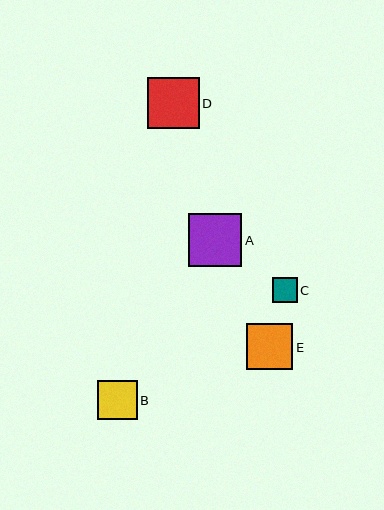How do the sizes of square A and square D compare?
Square A and square D are approximately the same size.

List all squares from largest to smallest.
From largest to smallest: A, D, E, B, C.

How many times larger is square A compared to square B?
Square A is approximately 1.3 times the size of square B.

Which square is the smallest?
Square C is the smallest with a size of approximately 25 pixels.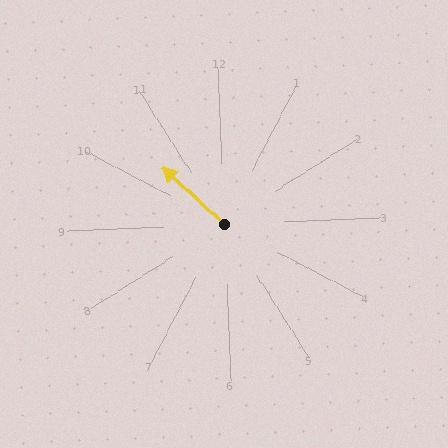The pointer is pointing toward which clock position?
Roughly 10 o'clock.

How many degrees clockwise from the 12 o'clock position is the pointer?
Approximately 315 degrees.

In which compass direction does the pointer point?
Northwest.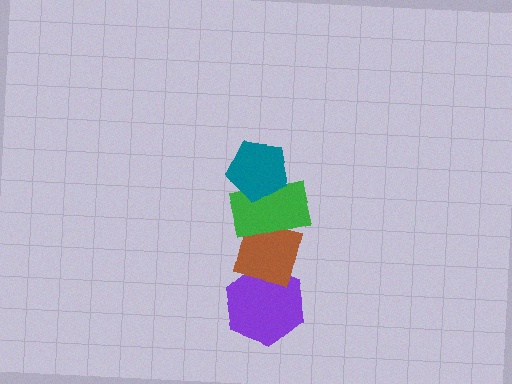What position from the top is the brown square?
The brown square is 3rd from the top.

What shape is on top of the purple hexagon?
The brown square is on top of the purple hexagon.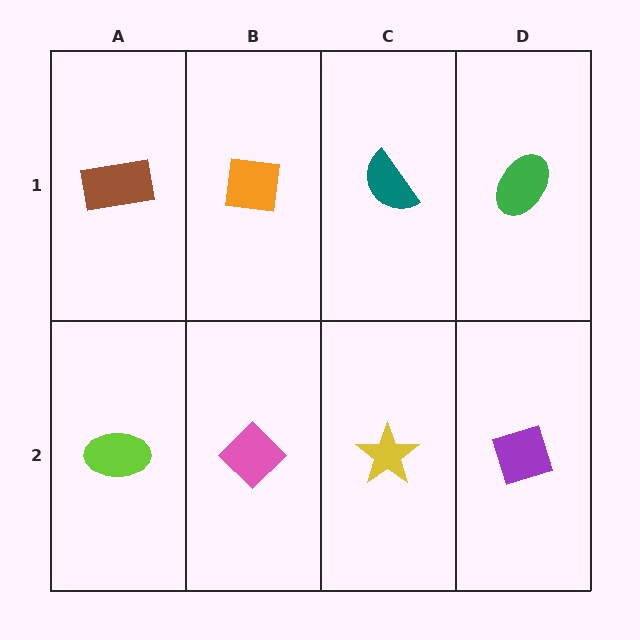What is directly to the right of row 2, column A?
A pink diamond.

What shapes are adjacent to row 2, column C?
A teal semicircle (row 1, column C), a pink diamond (row 2, column B), a purple diamond (row 2, column D).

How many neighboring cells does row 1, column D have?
2.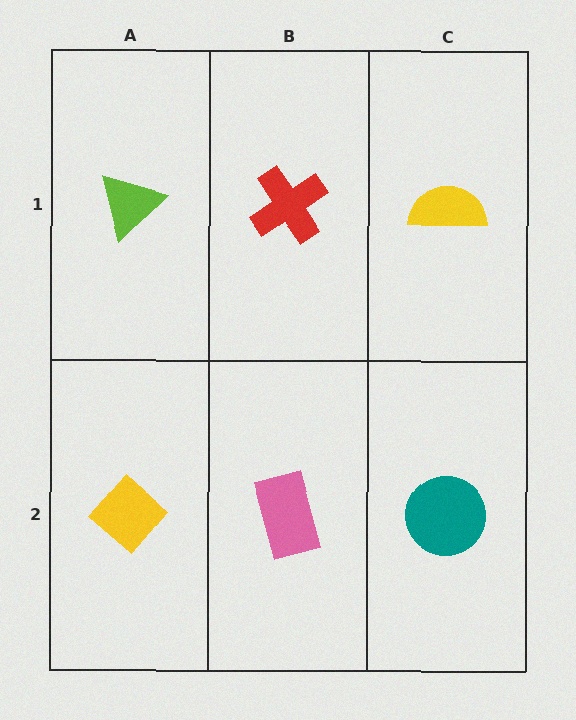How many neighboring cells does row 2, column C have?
2.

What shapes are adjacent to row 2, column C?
A yellow semicircle (row 1, column C), a pink rectangle (row 2, column B).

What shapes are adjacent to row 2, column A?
A lime triangle (row 1, column A), a pink rectangle (row 2, column B).